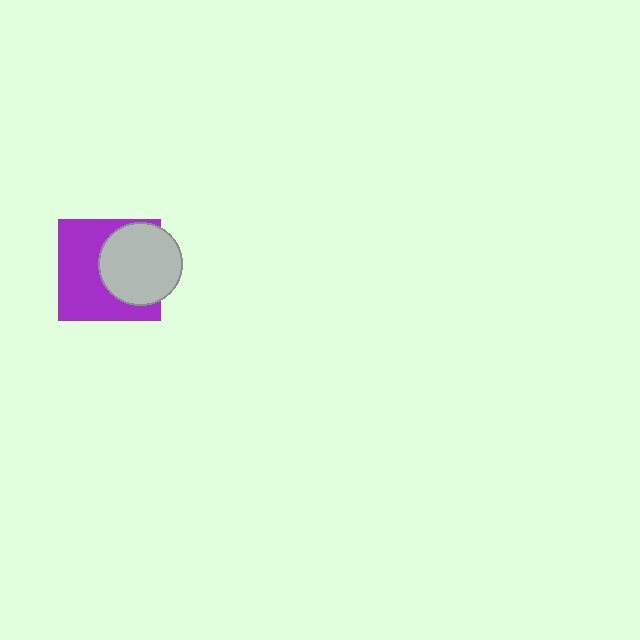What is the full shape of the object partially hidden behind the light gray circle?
The partially hidden object is a purple square.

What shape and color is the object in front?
The object in front is a light gray circle.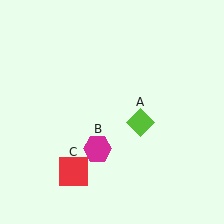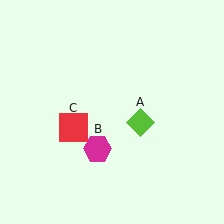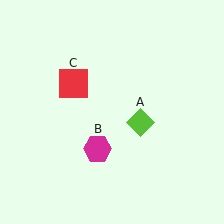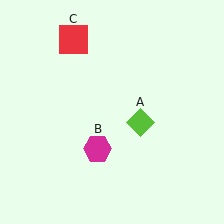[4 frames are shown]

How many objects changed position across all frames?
1 object changed position: red square (object C).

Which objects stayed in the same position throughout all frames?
Lime diamond (object A) and magenta hexagon (object B) remained stationary.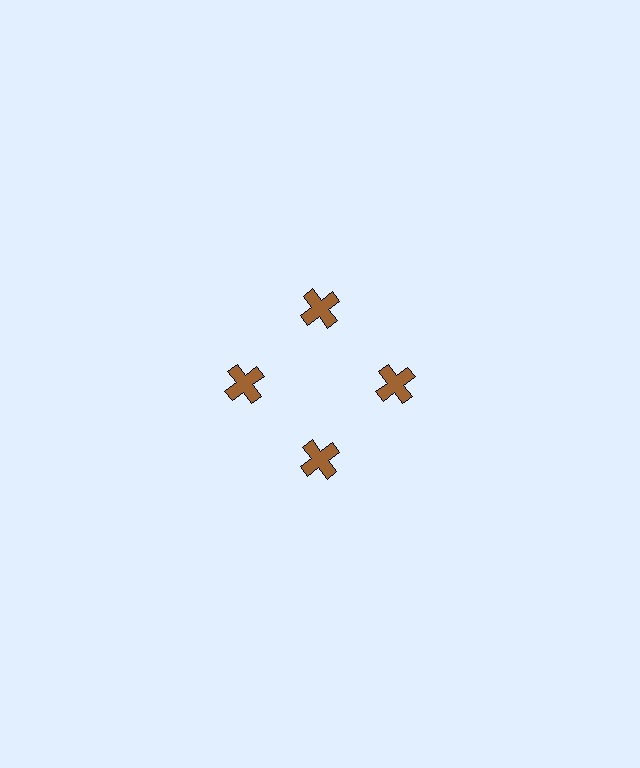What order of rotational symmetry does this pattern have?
This pattern has 4-fold rotational symmetry.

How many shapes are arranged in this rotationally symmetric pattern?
There are 4 shapes, arranged in 4 groups of 1.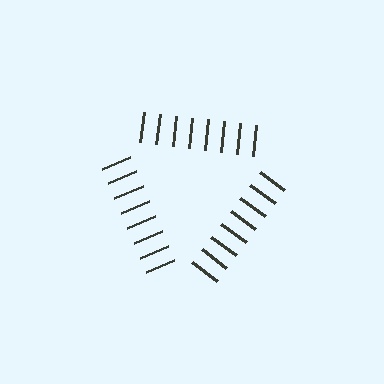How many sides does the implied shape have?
3 sides — the line-ends trace a triangle.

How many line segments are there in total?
24 — 8 along each of the 3 edges.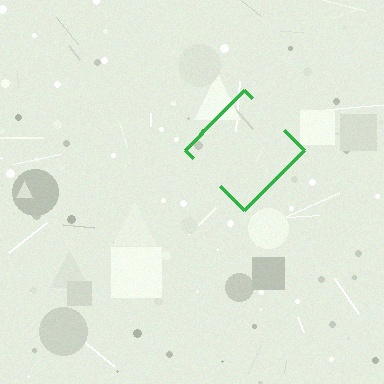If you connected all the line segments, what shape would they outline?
They would outline a diamond.